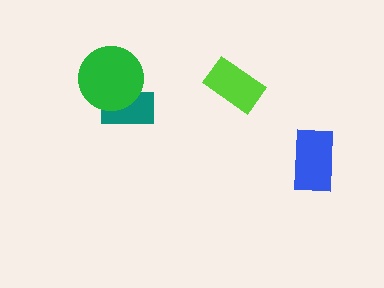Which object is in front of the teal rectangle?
The green circle is in front of the teal rectangle.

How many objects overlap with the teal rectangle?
1 object overlaps with the teal rectangle.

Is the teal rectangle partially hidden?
Yes, it is partially covered by another shape.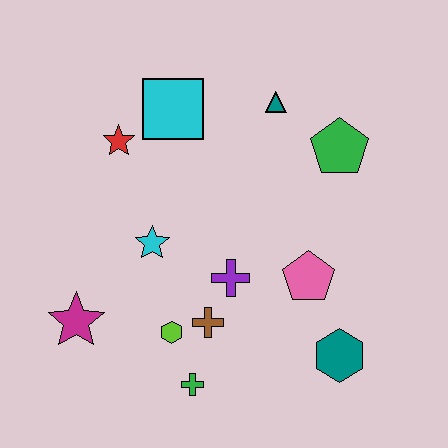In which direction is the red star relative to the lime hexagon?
The red star is above the lime hexagon.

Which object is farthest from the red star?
The teal hexagon is farthest from the red star.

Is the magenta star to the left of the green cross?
Yes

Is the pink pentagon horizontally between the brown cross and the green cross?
No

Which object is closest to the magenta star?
The lime hexagon is closest to the magenta star.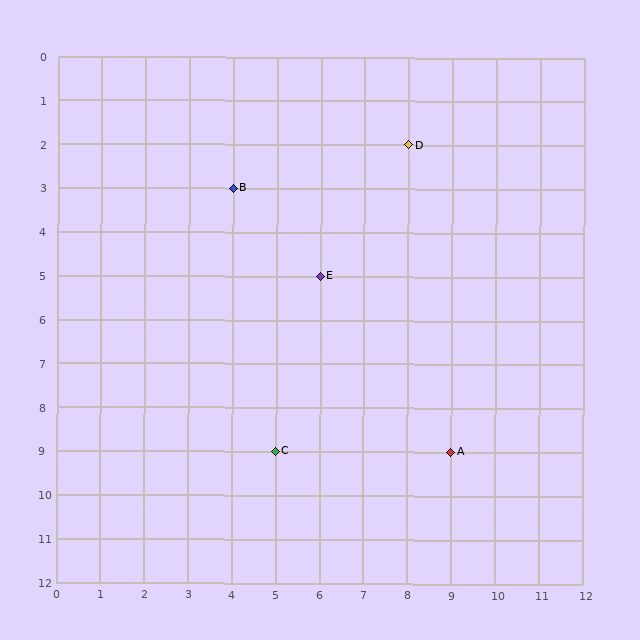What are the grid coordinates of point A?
Point A is at grid coordinates (9, 9).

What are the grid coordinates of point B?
Point B is at grid coordinates (4, 3).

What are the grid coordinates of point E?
Point E is at grid coordinates (6, 5).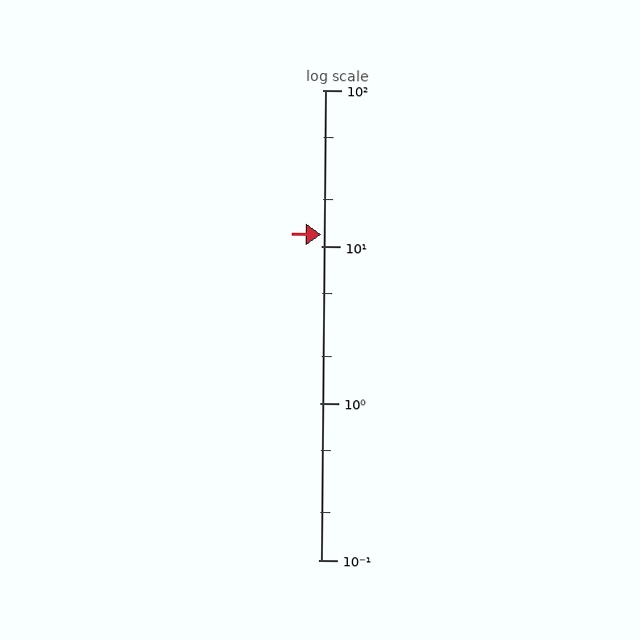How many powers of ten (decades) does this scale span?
The scale spans 3 decades, from 0.1 to 100.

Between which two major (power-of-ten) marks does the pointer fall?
The pointer is between 10 and 100.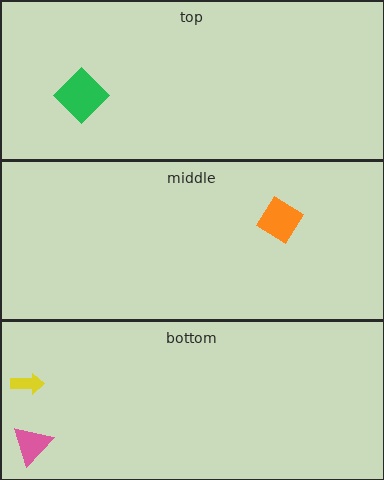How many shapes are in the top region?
1.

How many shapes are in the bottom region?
2.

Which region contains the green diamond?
The top region.